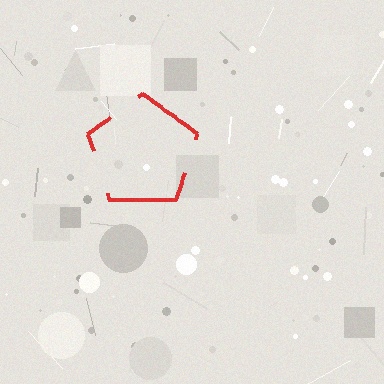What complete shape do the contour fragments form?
The contour fragments form a pentagon.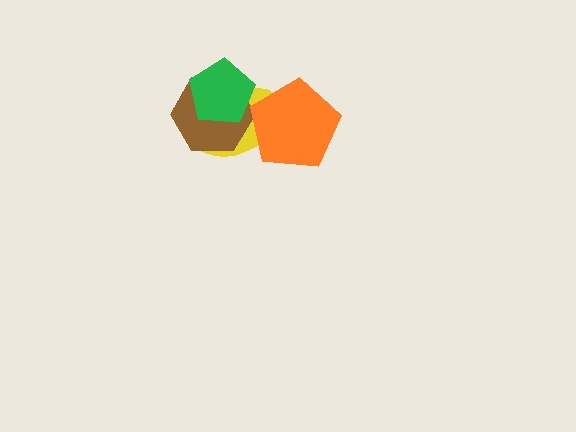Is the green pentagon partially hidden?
No, no other shape covers it.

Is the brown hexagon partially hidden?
Yes, it is partially covered by another shape.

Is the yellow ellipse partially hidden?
Yes, it is partially covered by another shape.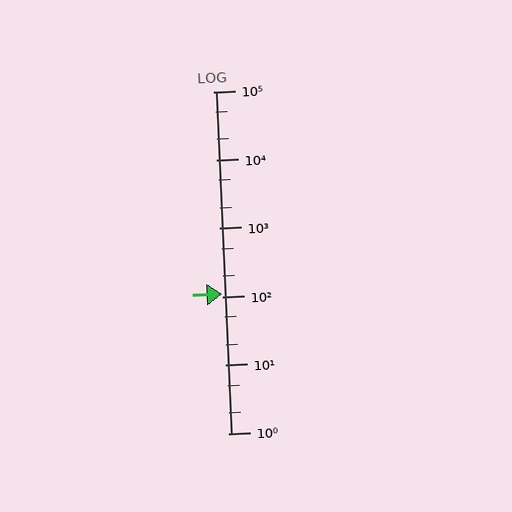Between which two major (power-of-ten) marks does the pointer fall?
The pointer is between 100 and 1000.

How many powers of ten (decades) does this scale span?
The scale spans 5 decades, from 1 to 100000.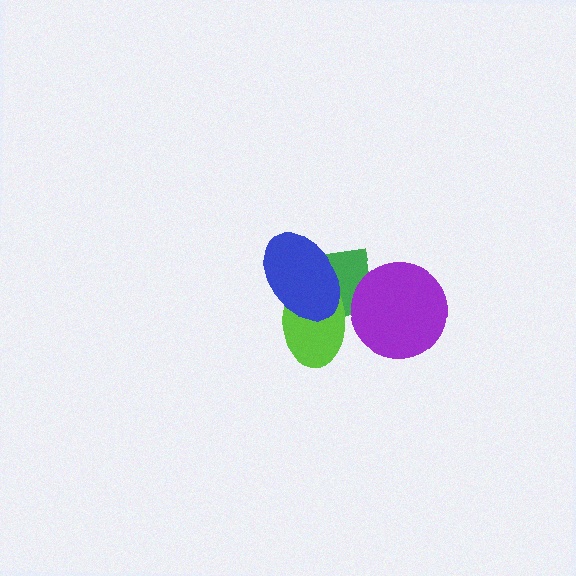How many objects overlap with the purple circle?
1 object overlaps with the purple circle.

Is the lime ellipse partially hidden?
Yes, it is partially covered by another shape.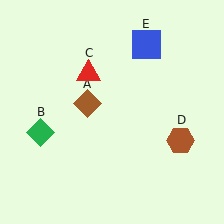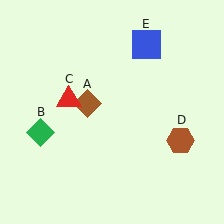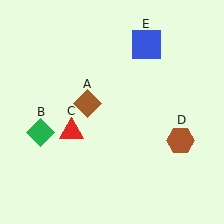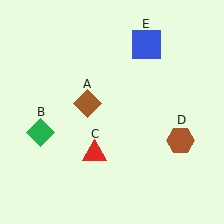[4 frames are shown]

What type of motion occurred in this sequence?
The red triangle (object C) rotated counterclockwise around the center of the scene.